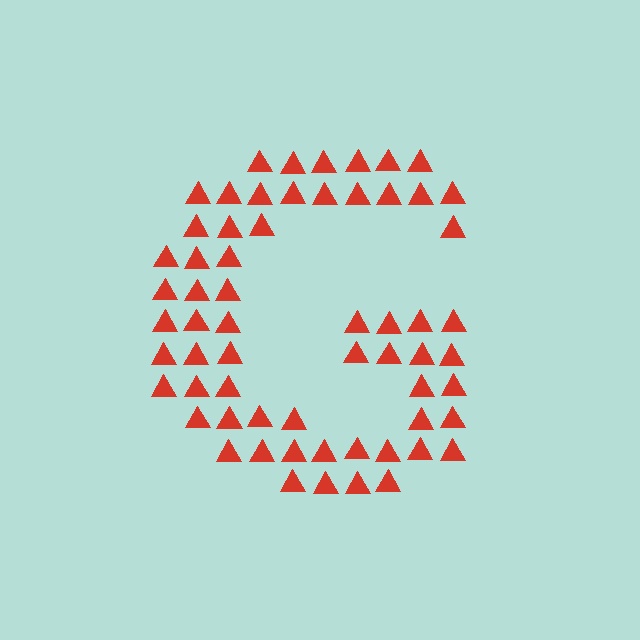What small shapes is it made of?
It is made of small triangles.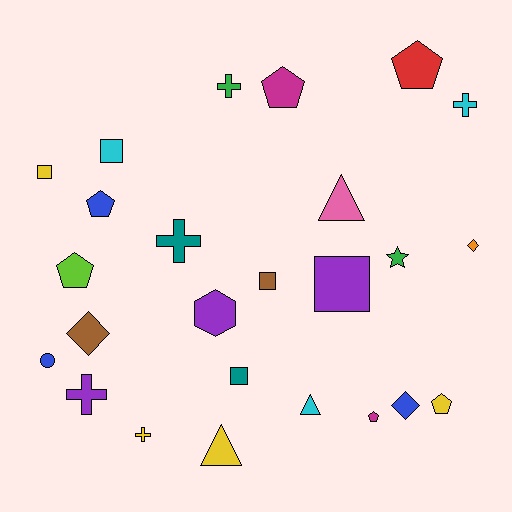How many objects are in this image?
There are 25 objects.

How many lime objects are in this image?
There is 1 lime object.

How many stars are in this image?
There is 1 star.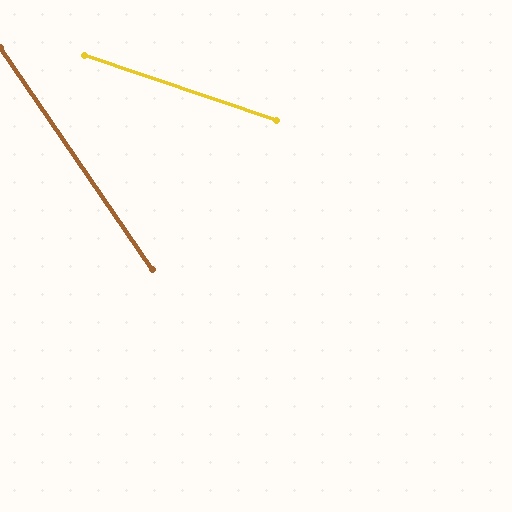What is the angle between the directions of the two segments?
Approximately 37 degrees.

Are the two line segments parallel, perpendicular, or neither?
Neither parallel nor perpendicular — they differ by about 37°.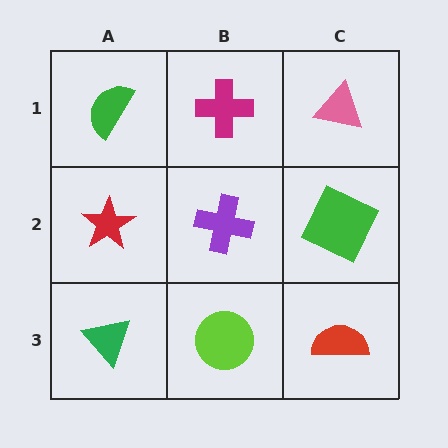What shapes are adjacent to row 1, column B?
A purple cross (row 2, column B), a green semicircle (row 1, column A), a pink triangle (row 1, column C).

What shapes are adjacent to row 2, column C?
A pink triangle (row 1, column C), a red semicircle (row 3, column C), a purple cross (row 2, column B).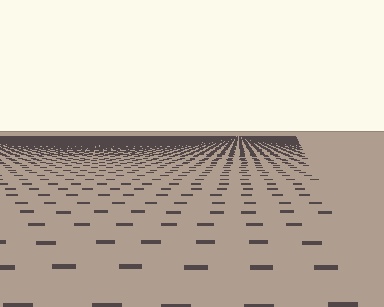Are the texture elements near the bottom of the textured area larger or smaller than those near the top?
Larger. Near the bottom, elements are closer to the viewer and appear at a bigger on-screen size.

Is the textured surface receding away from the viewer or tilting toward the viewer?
The surface is receding away from the viewer. Texture elements get smaller and denser toward the top.